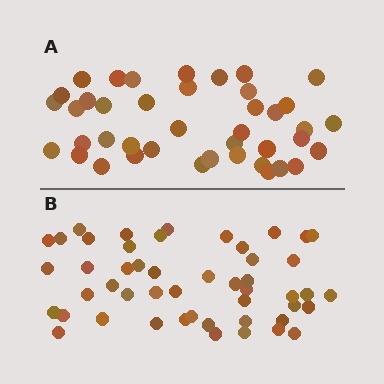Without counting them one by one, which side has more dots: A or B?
Region B (the bottom region) has more dots.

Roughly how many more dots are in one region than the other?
Region B has roughly 8 or so more dots than region A.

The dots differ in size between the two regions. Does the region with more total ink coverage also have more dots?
No. Region A has more total ink coverage because its dots are larger, but region B actually contains more individual dots. Total area can be misleading — the number of items is what matters here.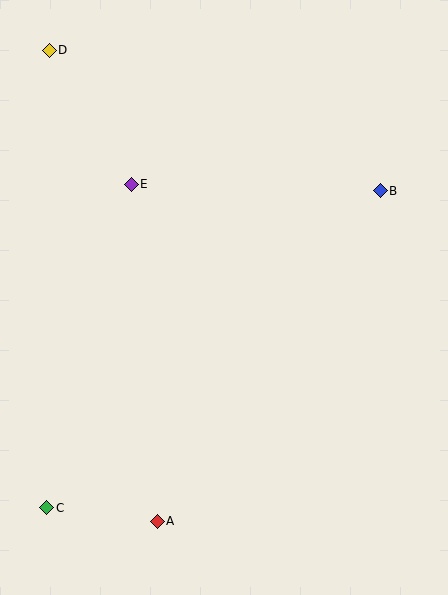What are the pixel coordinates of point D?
Point D is at (49, 50).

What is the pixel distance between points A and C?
The distance between A and C is 111 pixels.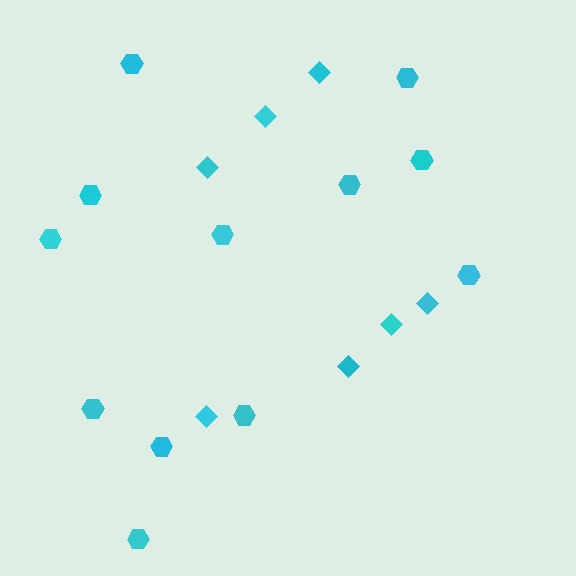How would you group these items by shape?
There are 2 groups: one group of hexagons (12) and one group of diamonds (7).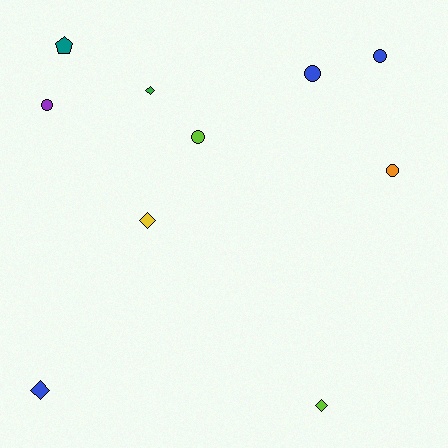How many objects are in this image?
There are 10 objects.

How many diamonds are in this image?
There are 4 diamonds.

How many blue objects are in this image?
There are 3 blue objects.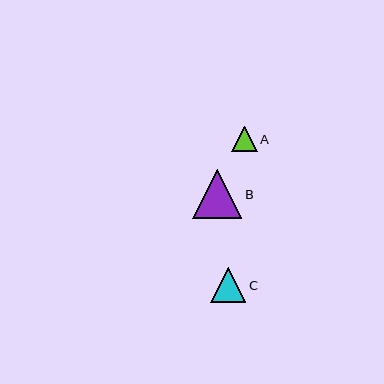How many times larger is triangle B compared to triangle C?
Triangle B is approximately 1.4 times the size of triangle C.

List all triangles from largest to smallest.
From largest to smallest: B, C, A.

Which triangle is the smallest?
Triangle A is the smallest with a size of approximately 25 pixels.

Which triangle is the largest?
Triangle B is the largest with a size of approximately 49 pixels.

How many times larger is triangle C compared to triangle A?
Triangle C is approximately 1.4 times the size of triangle A.